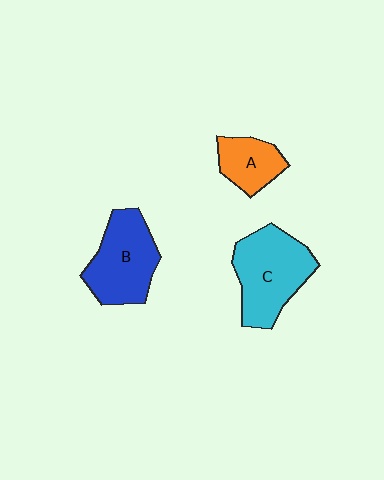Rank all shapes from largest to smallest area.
From largest to smallest: C (cyan), B (blue), A (orange).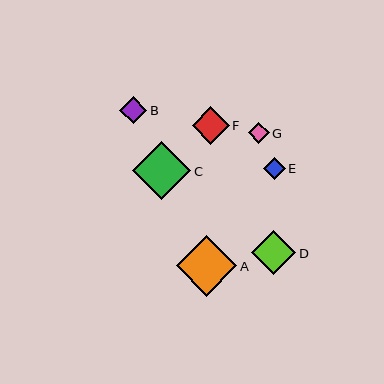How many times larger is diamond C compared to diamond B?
Diamond C is approximately 2.1 times the size of diamond B.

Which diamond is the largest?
Diamond A is the largest with a size of approximately 61 pixels.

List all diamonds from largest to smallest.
From largest to smallest: A, C, D, F, B, E, G.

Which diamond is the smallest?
Diamond G is the smallest with a size of approximately 21 pixels.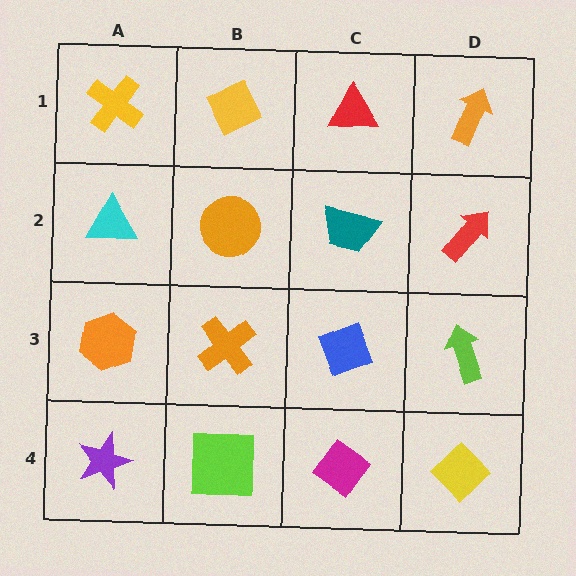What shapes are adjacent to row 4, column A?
An orange hexagon (row 3, column A), a lime square (row 4, column B).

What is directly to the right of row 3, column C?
A lime arrow.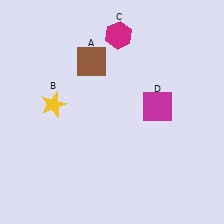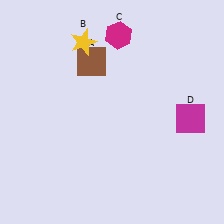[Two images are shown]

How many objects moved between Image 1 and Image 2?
2 objects moved between the two images.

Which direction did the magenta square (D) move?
The magenta square (D) moved right.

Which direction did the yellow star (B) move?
The yellow star (B) moved up.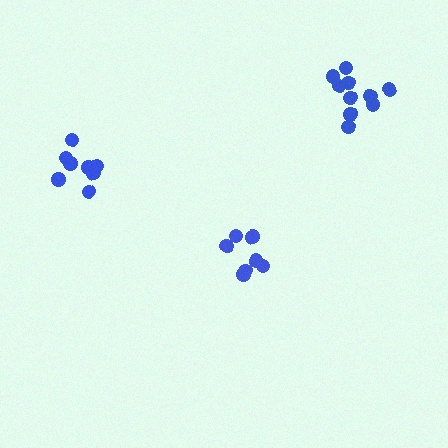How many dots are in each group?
Group 1: 10 dots, Group 2: 9 dots, Group 3: 7 dots (26 total).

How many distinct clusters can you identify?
There are 3 distinct clusters.